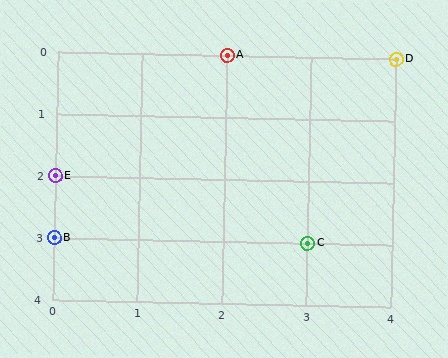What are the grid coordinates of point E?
Point E is at grid coordinates (0, 2).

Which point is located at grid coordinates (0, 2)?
Point E is at (0, 2).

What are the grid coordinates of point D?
Point D is at grid coordinates (4, 0).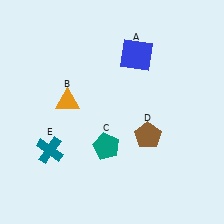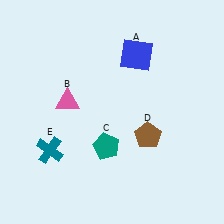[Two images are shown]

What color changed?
The triangle (B) changed from orange in Image 1 to pink in Image 2.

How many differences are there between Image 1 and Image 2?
There is 1 difference between the two images.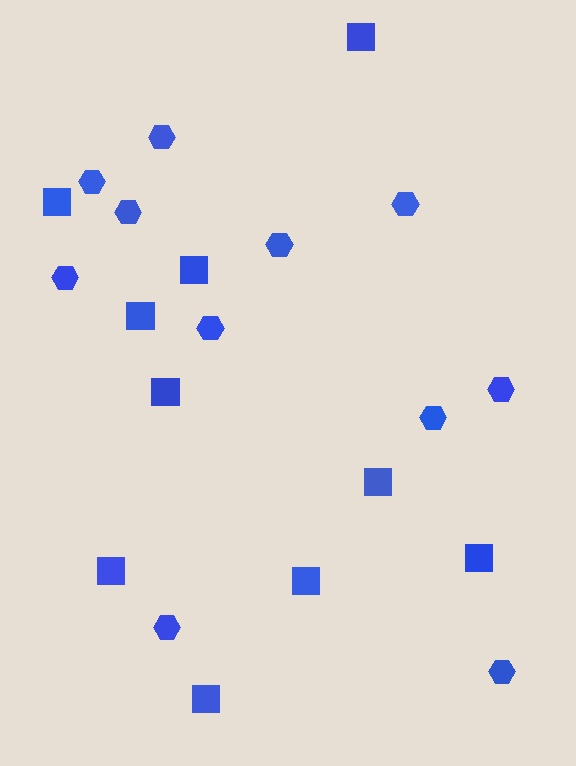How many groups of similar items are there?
There are 2 groups: one group of squares (10) and one group of hexagons (11).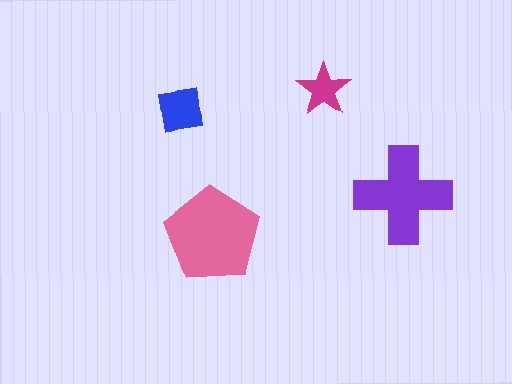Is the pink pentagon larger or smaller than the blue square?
Larger.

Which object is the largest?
The pink pentagon.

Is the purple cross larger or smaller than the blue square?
Larger.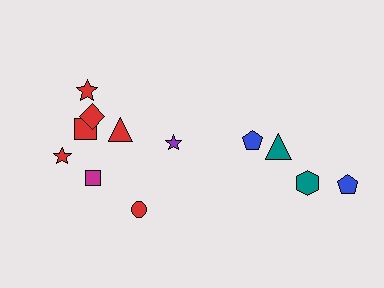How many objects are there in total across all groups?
There are 12 objects.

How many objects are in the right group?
There are 4 objects.